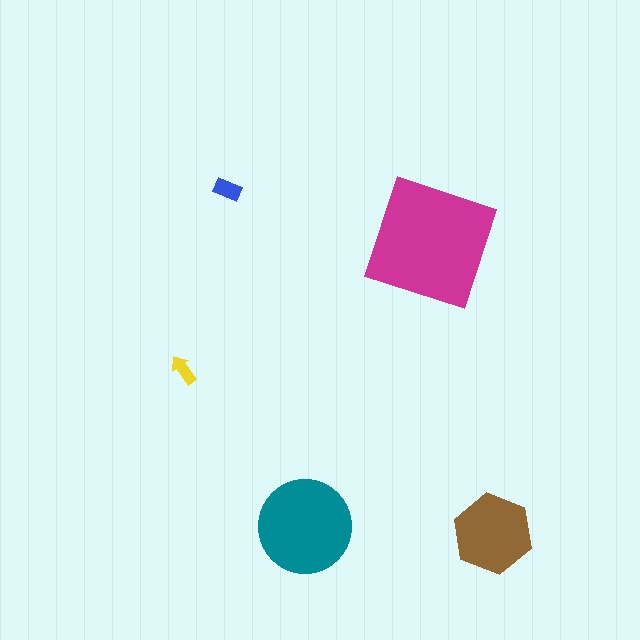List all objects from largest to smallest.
The magenta square, the teal circle, the brown hexagon, the blue rectangle, the yellow arrow.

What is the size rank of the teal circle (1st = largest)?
2nd.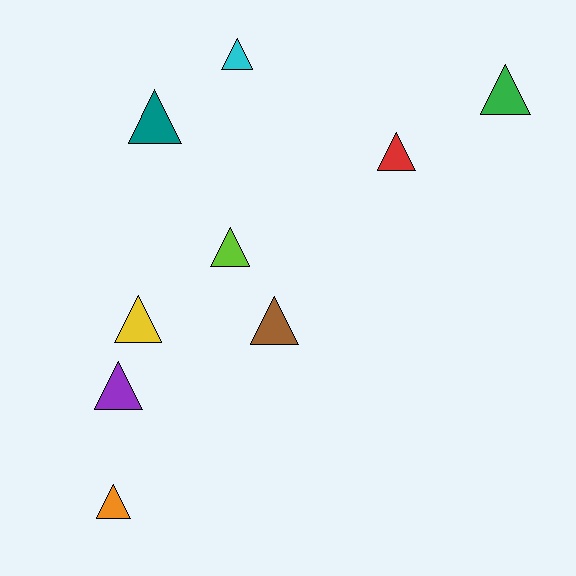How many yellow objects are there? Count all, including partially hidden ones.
There is 1 yellow object.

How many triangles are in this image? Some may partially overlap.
There are 9 triangles.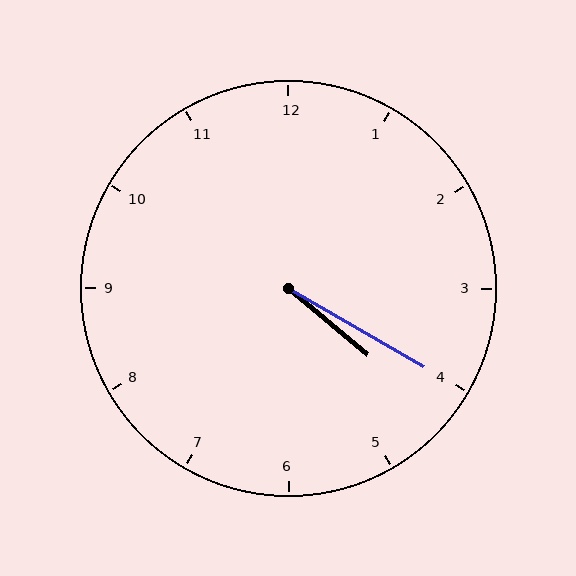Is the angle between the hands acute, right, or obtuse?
It is acute.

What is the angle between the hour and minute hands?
Approximately 10 degrees.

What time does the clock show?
4:20.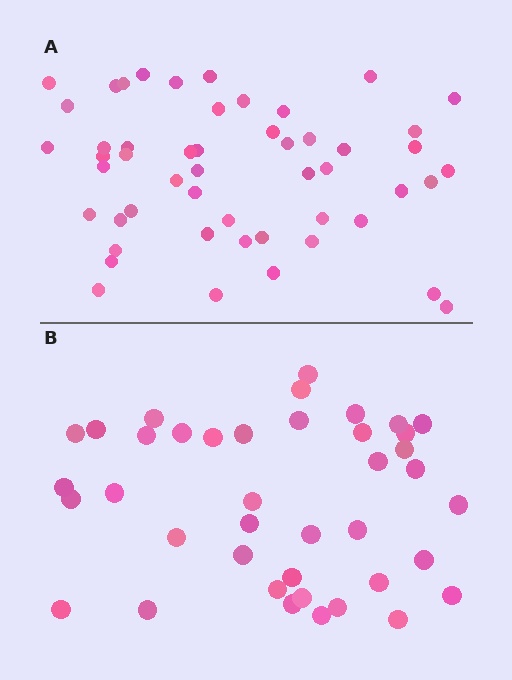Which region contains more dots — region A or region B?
Region A (the top region) has more dots.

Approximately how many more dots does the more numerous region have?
Region A has roughly 12 or so more dots than region B.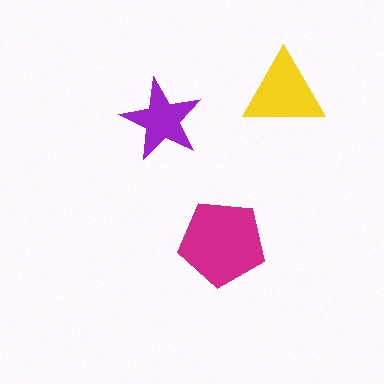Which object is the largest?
The magenta pentagon.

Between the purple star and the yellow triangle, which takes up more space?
The yellow triangle.